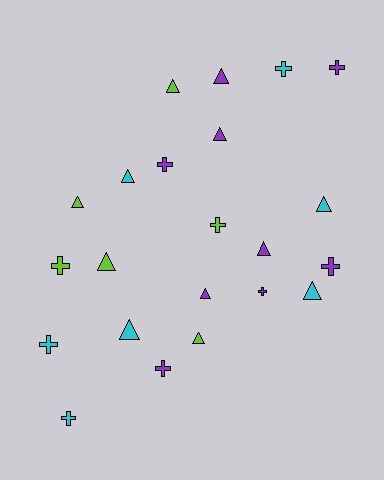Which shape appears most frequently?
Triangle, with 12 objects.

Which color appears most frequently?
Purple, with 9 objects.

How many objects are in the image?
There are 22 objects.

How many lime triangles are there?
There are 4 lime triangles.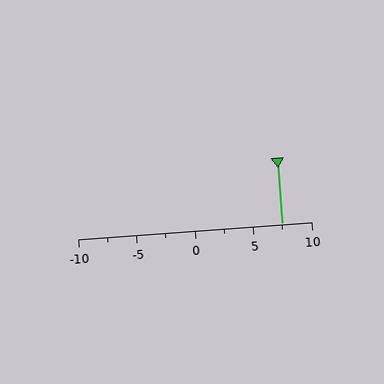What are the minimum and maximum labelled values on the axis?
The axis runs from -10 to 10.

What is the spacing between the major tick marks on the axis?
The major ticks are spaced 5 apart.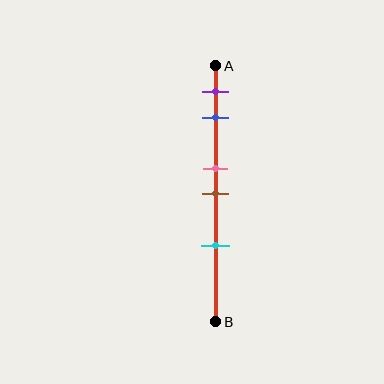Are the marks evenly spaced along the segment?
No, the marks are not evenly spaced.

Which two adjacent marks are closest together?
The pink and brown marks are the closest adjacent pair.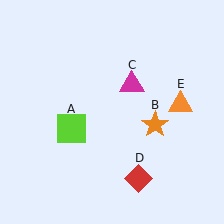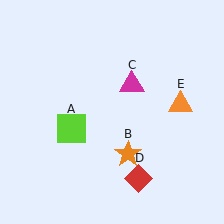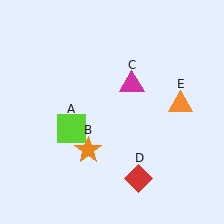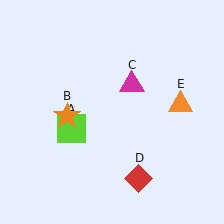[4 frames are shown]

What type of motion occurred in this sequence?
The orange star (object B) rotated clockwise around the center of the scene.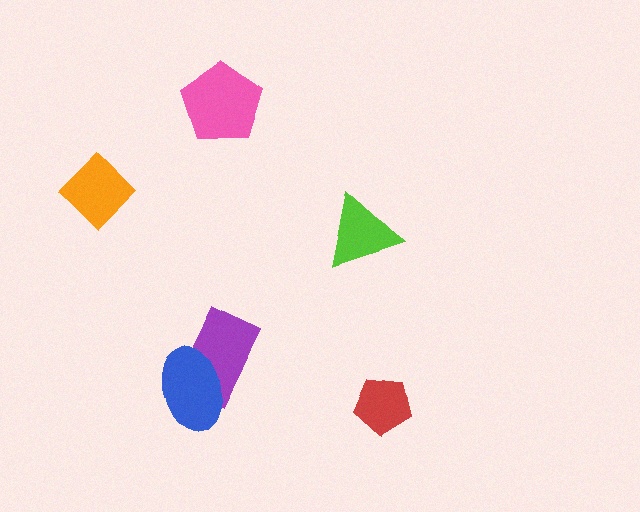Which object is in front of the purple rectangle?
The blue ellipse is in front of the purple rectangle.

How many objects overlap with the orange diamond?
0 objects overlap with the orange diamond.